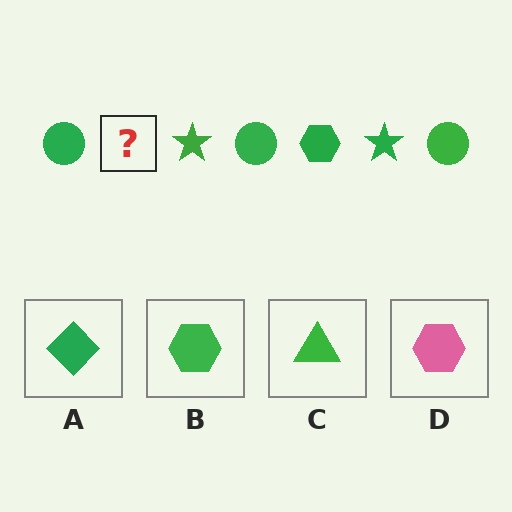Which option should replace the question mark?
Option B.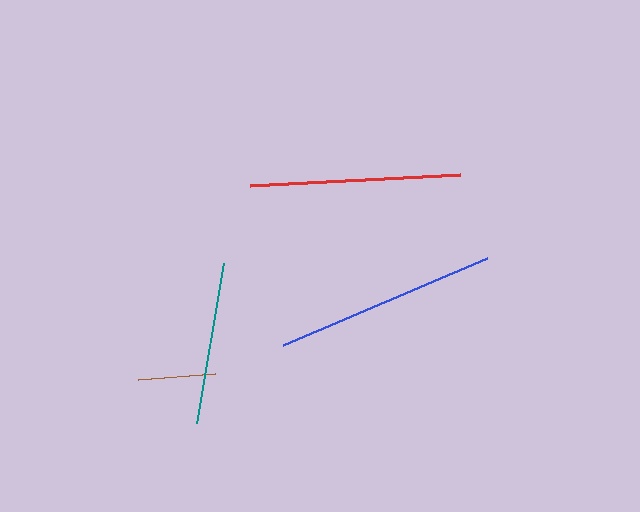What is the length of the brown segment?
The brown segment is approximately 77 pixels long.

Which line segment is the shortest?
The brown line is the shortest at approximately 77 pixels.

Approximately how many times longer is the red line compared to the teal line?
The red line is approximately 1.3 times the length of the teal line.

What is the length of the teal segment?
The teal segment is approximately 162 pixels long.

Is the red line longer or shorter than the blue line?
The blue line is longer than the red line.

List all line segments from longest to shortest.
From longest to shortest: blue, red, teal, brown.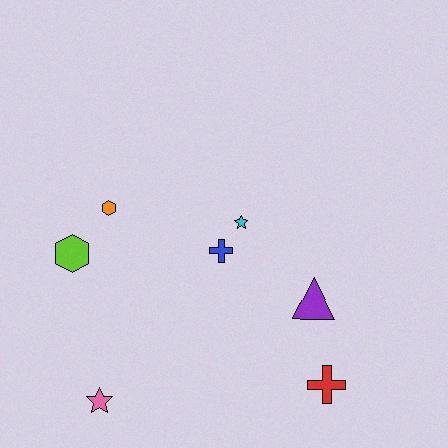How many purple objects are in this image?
There is 1 purple object.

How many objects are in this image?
There are 7 objects.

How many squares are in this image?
There are no squares.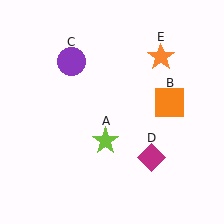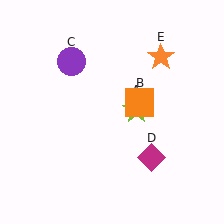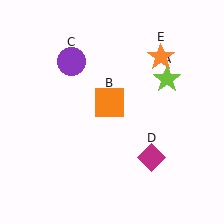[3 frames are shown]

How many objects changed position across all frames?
2 objects changed position: lime star (object A), orange square (object B).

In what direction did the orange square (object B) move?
The orange square (object B) moved left.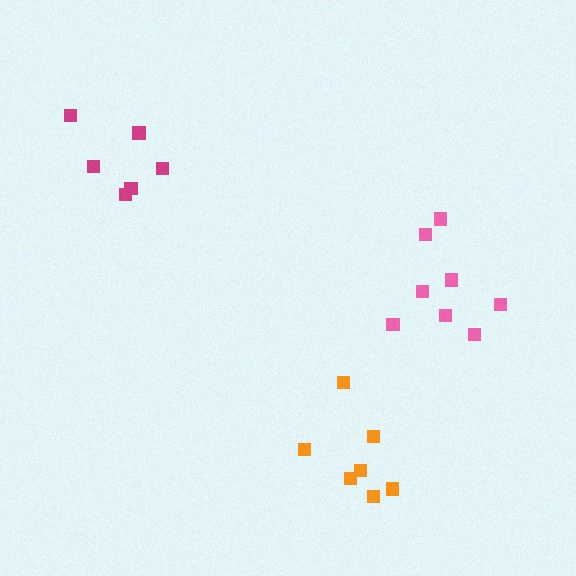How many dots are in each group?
Group 1: 6 dots, Group 2: 8 dots, Group 3: 7 dots (21 total).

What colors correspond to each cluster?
The clusters are colored: magenta, pink, orange.